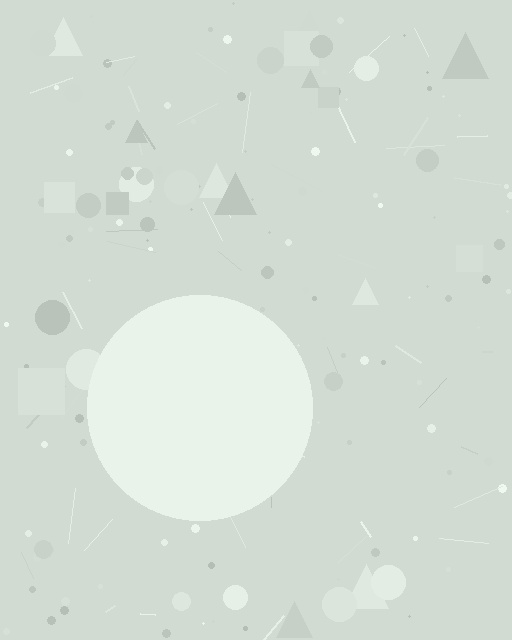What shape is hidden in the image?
A circle is hidden in the image.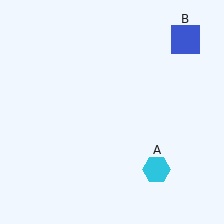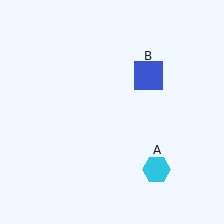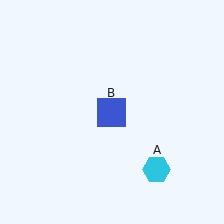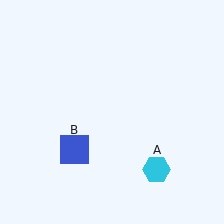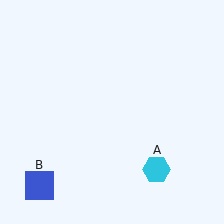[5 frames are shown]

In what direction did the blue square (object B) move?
The blue square (object B) moved down and to the left.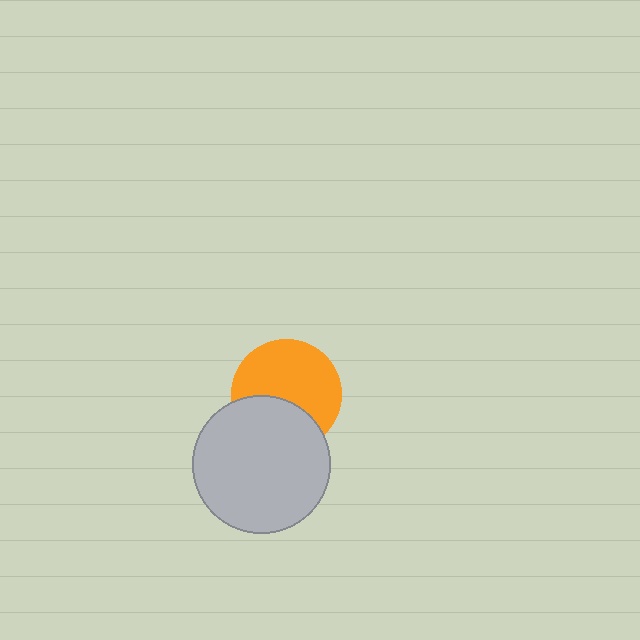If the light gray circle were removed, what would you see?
You would see the complete orange circle.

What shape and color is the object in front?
The object in front is a light gray circle.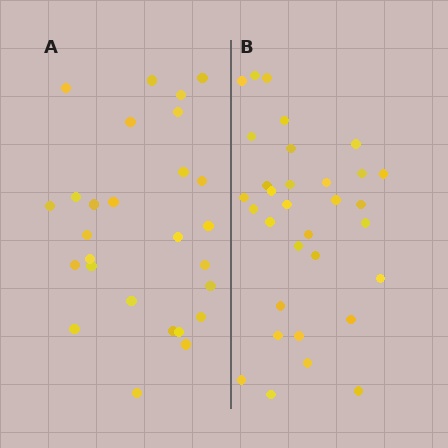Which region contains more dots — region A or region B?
Region B (the right region) has more dots.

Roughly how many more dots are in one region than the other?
Region B has about 5 more dots than region A.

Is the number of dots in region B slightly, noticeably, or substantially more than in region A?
Region B has only slightly more — the two regions are fairly close. The ratio is roughly 1.2 to 1.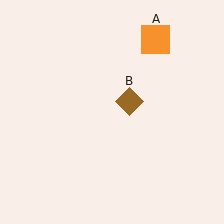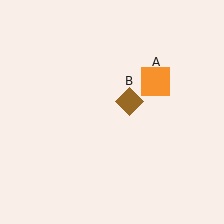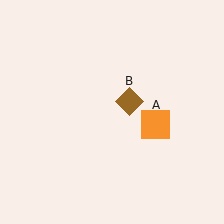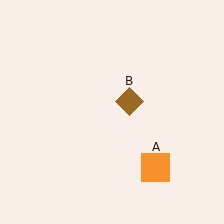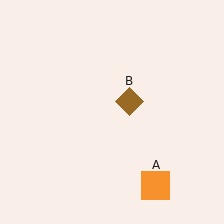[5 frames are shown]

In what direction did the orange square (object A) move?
The orange square (object A) moved down.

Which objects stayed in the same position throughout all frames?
Brown diamond (object B) remained stationary.